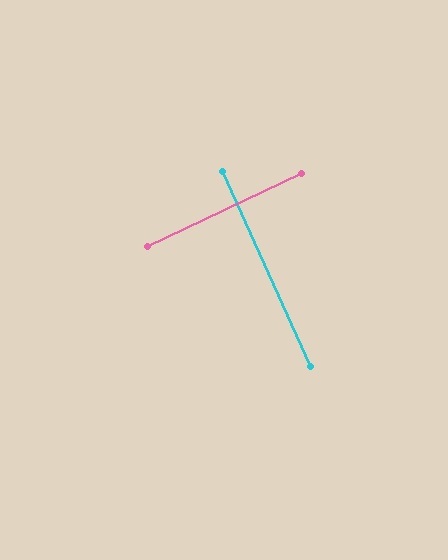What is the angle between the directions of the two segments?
Approximately 89 degrees.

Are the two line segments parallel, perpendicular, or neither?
Perpendicular — they meet at approximately 89°.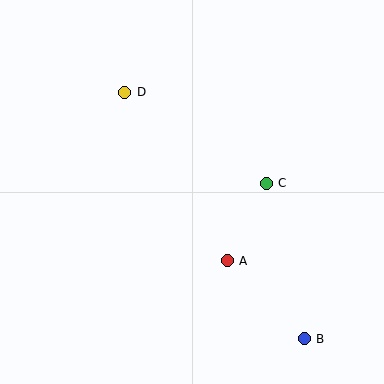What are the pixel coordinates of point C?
Point C is at (266, 183).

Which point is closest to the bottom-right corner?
Point B is closest to the bottom-right corner.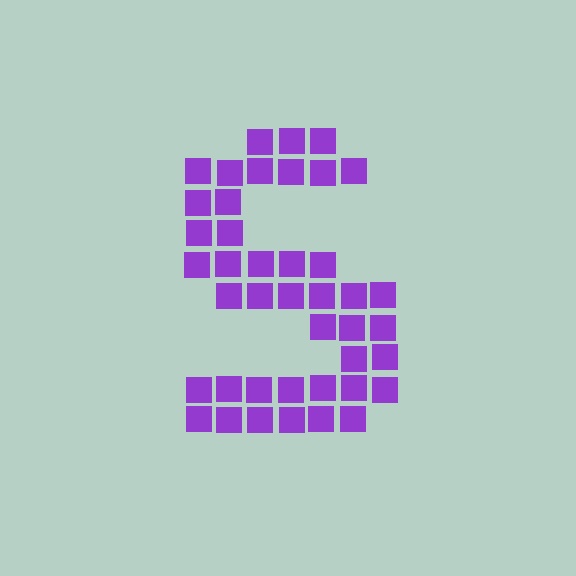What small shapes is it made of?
It is made of small squares.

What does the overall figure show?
The overall figure shows the letter S.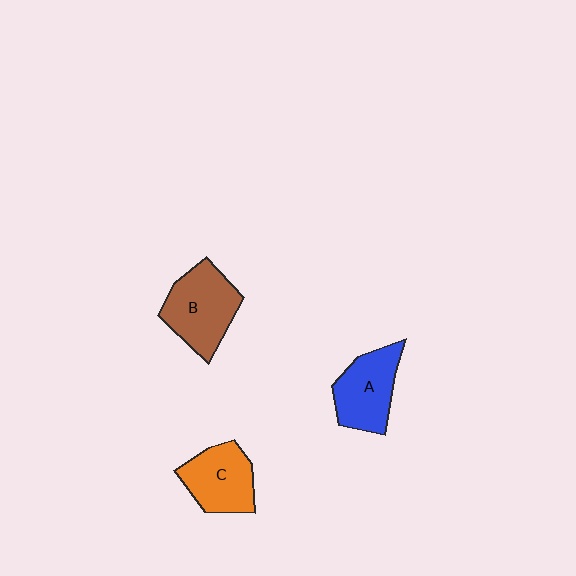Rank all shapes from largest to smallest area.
From largest to smallest: B (brown), A (blue), C (orange).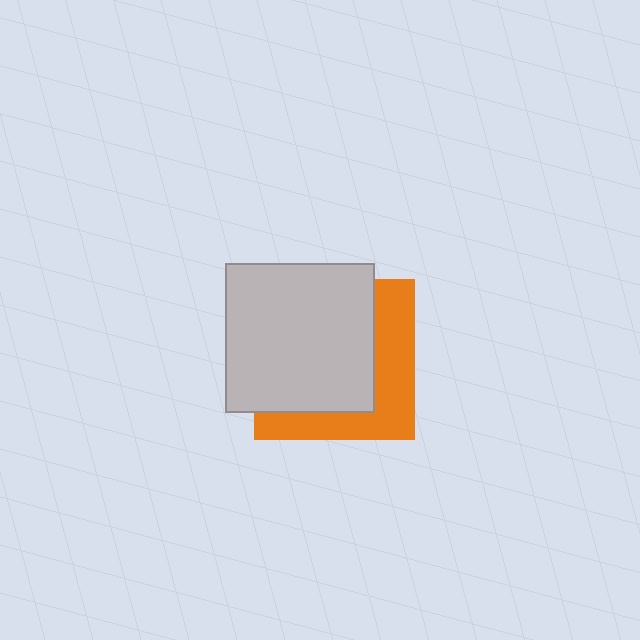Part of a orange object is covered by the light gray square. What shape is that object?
It is a square.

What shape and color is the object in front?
The object in front is a light gray square.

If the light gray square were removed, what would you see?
You would see the complete orange square.